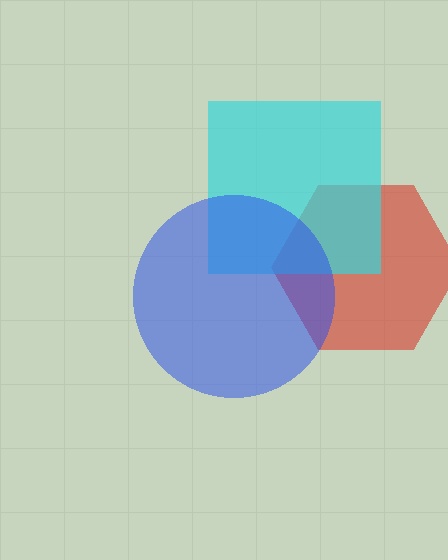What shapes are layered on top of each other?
The layered shapes are: a red hexagon, a cyan square, a blue circle.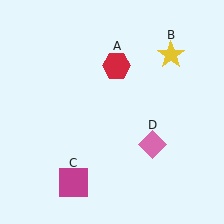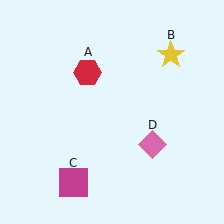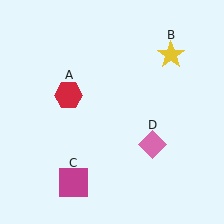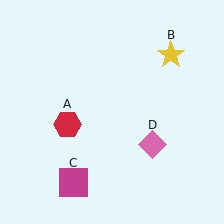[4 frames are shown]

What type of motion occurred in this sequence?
The red hexagon (object A) rotated counterclockwise around the center of the scene.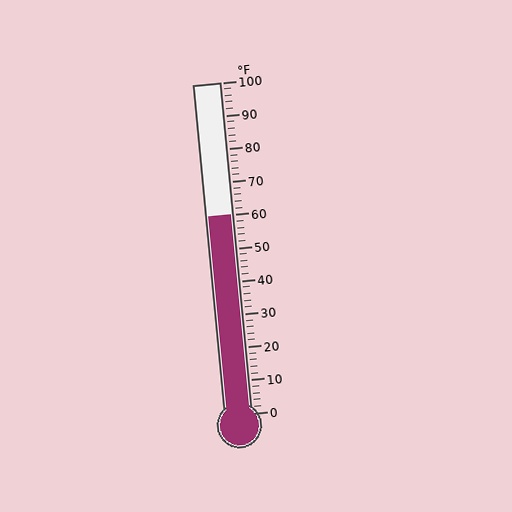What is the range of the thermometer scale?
The thermometer scale ranges from 0°F to 100°F.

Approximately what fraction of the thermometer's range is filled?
The thermometer is filled to approximately 60% of its range.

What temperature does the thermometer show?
The thermometer shows approximately 60°F.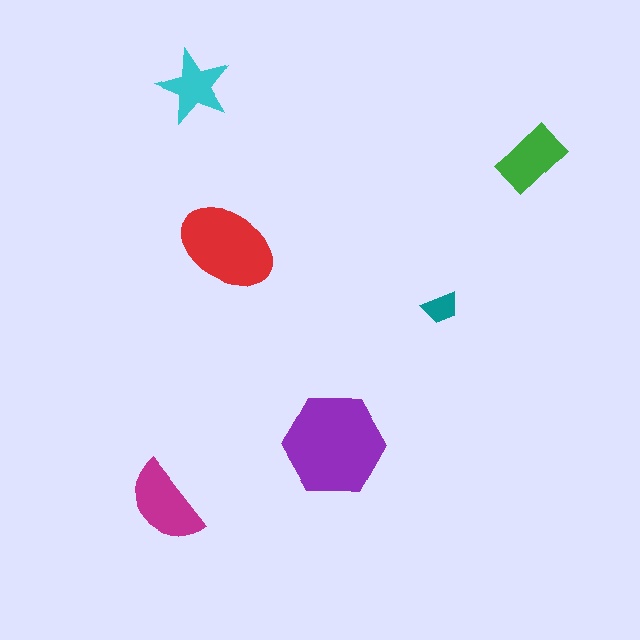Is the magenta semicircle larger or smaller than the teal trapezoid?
Larger.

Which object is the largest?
The purple hexagon.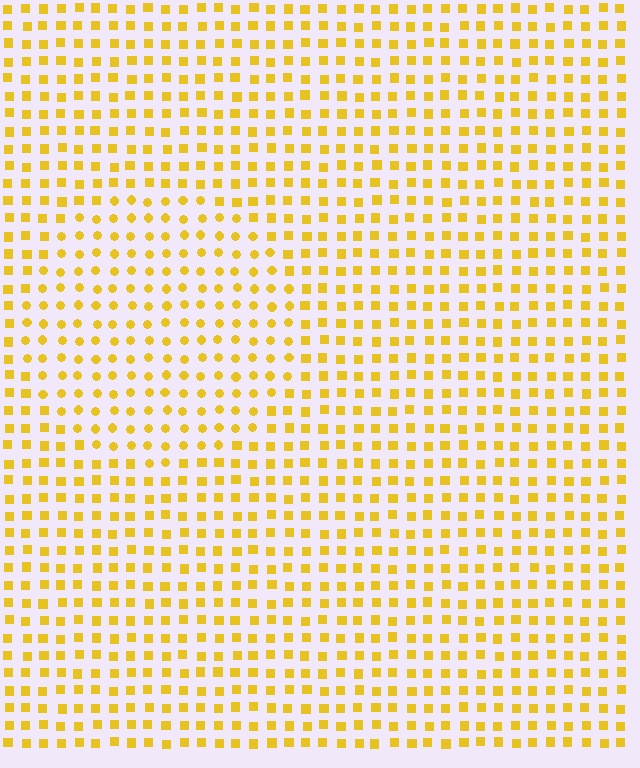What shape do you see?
I see a circle.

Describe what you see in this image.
The image is filled with small yellow elements arranged in a uniform grid. A circle-shaped region contains circles, while the surrounding area contains squares. The boundary is defined purely by the change in element shape.